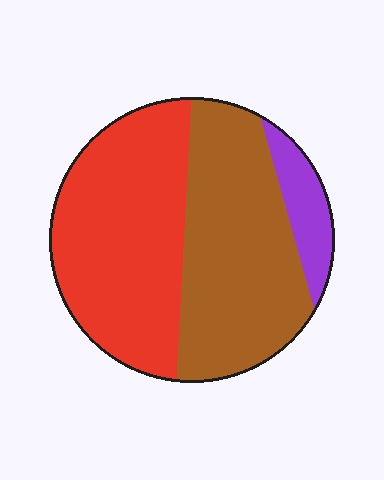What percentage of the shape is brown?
Brown covers about 45% of the shape.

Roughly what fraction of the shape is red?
Red covers roughly 45% of the shape.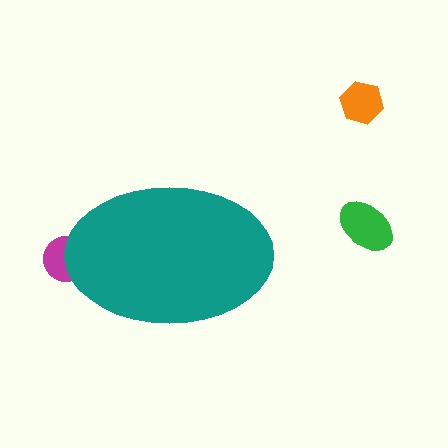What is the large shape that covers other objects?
A teal ellipse.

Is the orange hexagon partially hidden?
No, the orange hexagon is fully visible.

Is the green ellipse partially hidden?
No, the green ellipse is fully visible.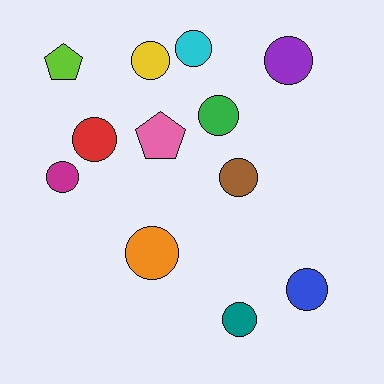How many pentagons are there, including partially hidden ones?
There are 2 pentagons.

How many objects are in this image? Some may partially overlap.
There are 12 objects.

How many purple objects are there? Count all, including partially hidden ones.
There is 1 purple object.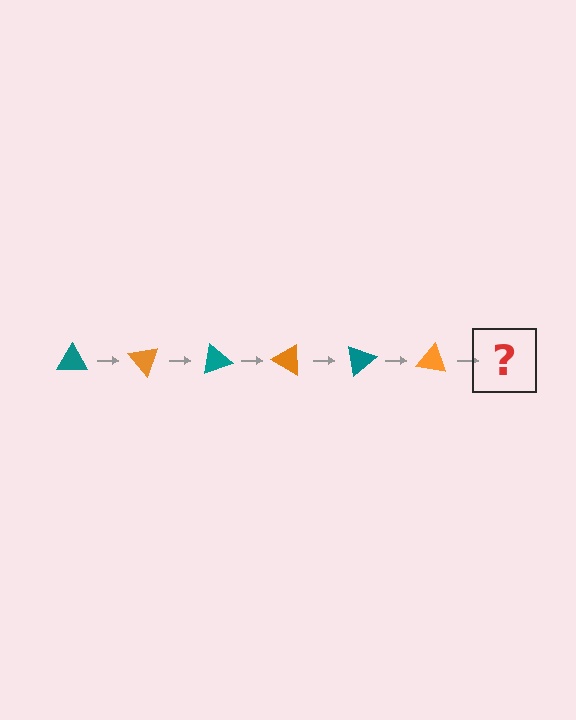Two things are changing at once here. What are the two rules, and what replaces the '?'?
The two rules are that it rotates 50 degrees each step and the color cycles through teal and orange. The '?' should be a teal triangle, rotated 300 degrees from the start.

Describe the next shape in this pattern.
It should be a teal triangle, rotated 300 degrees from the start.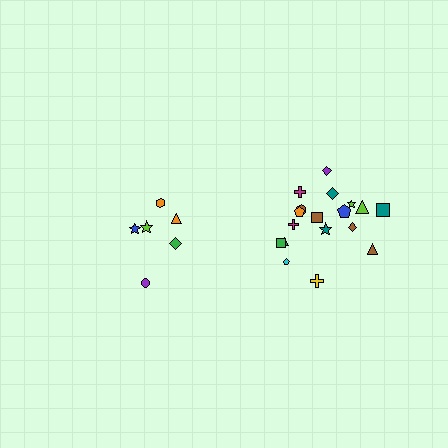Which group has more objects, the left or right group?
The right group.